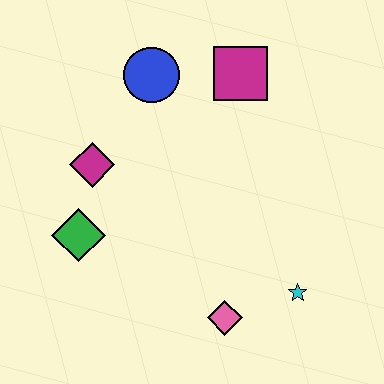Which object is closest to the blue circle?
The magenta square is closest to the blue circle.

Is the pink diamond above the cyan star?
No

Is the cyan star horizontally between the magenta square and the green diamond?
No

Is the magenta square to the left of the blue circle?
No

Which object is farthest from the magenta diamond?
The cyan star is farthest from the magenta diamond.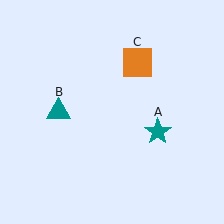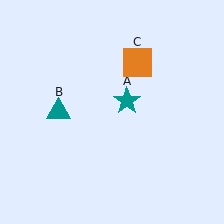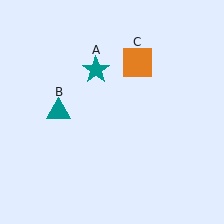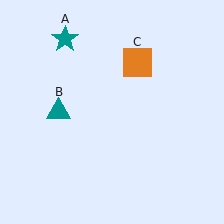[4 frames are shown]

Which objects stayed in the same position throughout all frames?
Teal triangle (object B) and orange square (object C) remained stationary.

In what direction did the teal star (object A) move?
The teal star (object A) moved up and to the left.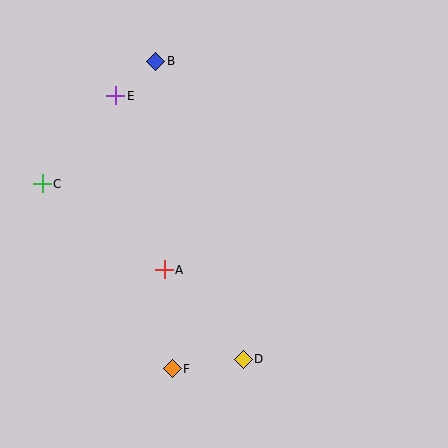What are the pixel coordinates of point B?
Point B is at (156, 61).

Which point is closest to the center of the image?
Point A at (164, 270) is closest to the center.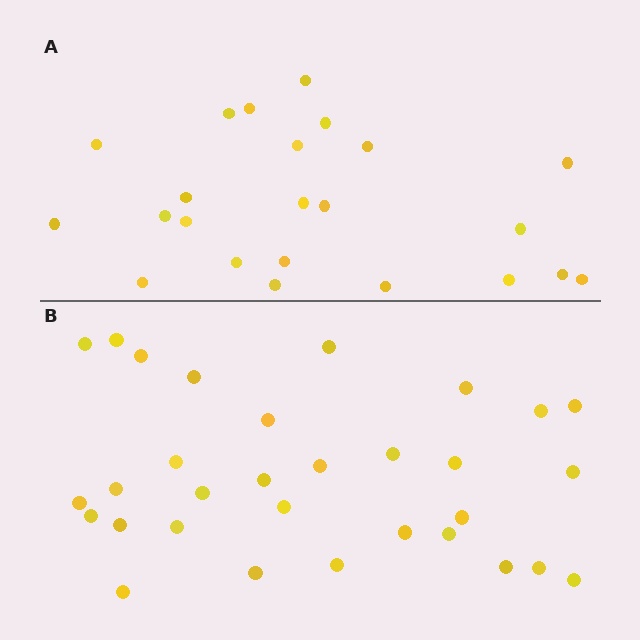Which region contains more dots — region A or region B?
Region B (the bottom region) has more dots.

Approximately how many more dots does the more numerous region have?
Region B has roughly 8 or so more dots than region A.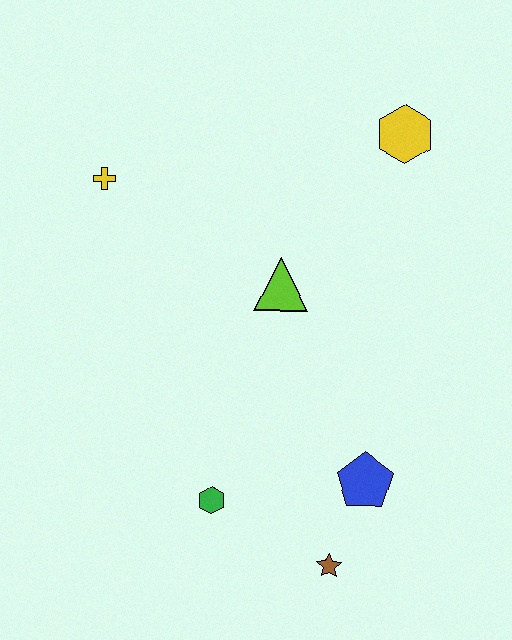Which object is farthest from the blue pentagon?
The yellow cross is farthest from the blue pentagon.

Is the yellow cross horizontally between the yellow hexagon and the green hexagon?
No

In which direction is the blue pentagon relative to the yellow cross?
The blue pentagon is below the yellow cross.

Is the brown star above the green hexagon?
No